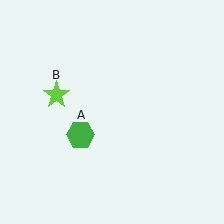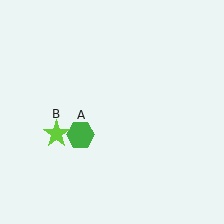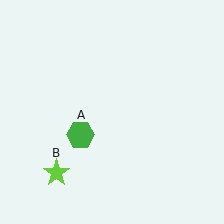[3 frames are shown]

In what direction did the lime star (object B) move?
The lime star (object B) moved down.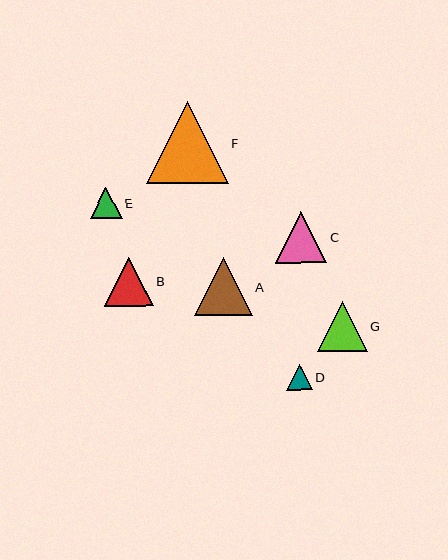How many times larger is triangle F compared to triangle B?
Triangle F is approximately 1.7 times the size of triangle B.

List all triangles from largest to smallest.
From largest to smallest: F, A, C, G, B, E, D.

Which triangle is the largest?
Triangle F is the largest with a size of approximately 82 pixels.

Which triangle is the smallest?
Triangle D is the smallest with a size of approximately 26 pixels.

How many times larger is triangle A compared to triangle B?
Triangle A is approximately 1.2 times the size of triangle B.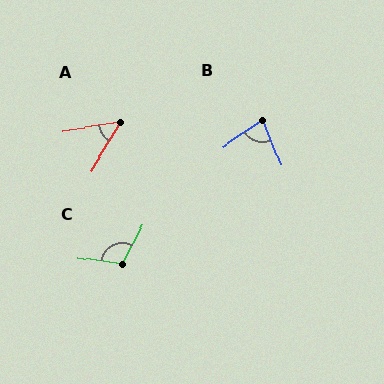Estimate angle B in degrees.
Approximately 78 degrees.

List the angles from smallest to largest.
A (51°), B (78°), C (110°).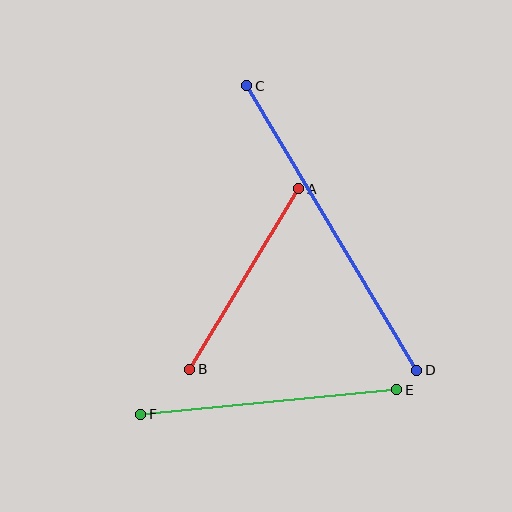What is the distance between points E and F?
The distance is approximately 257 pixels.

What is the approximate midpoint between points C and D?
The midpoint is at approximately (332, 228) pixels.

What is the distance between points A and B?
The distance is approximately 211 pixels.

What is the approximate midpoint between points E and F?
The midpoint is at approximately (269, 402) pixels.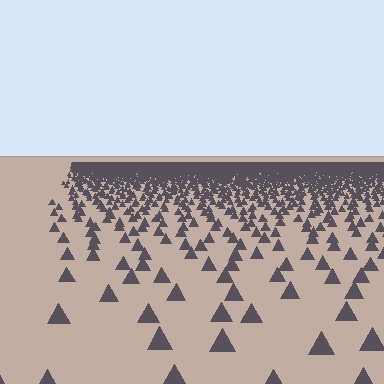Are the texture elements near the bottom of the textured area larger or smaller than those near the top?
Larger. Near the bottom, elements are closer to the viewer and appear at a bigger on-screen size.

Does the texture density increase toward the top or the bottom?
Density increases toward the top.